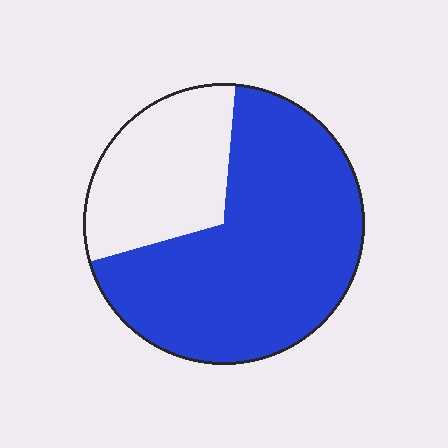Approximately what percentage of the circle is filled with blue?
Approximately 70%.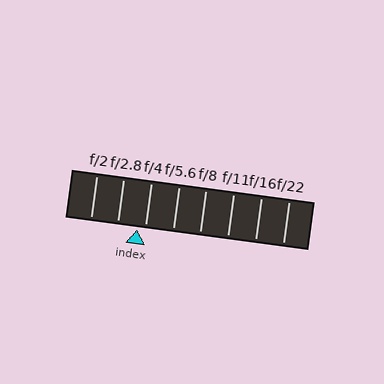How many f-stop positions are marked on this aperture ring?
There are 8 f-stop positions marked.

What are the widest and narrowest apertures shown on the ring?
The widest aperture shown is f/2 and the narrowest is f/22.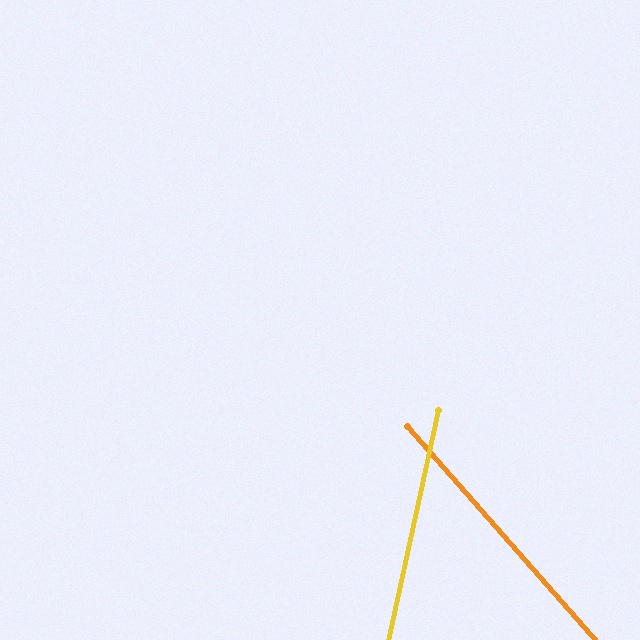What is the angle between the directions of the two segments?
Approximately 54 degrees.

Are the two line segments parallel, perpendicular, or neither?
Neither parallel nor perpendicular — they differ by about 54°.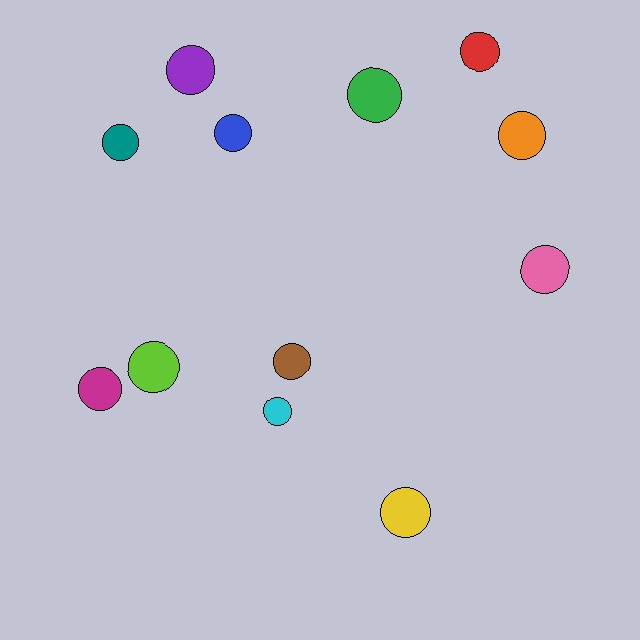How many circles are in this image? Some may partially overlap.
There are 12 circles.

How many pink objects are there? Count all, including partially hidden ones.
There is 1 pink object.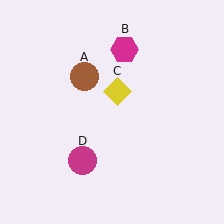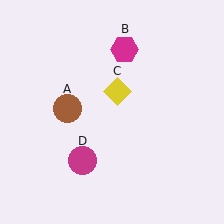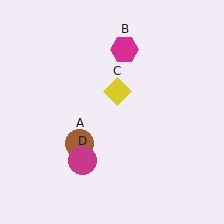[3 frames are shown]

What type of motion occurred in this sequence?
The brown circle (object A) rotated counterclockwise around the center of the scene.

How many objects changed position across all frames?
1 object changed position: brown circle (object A).